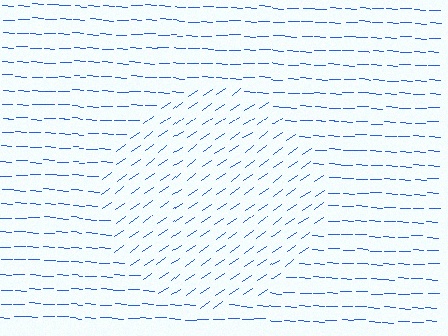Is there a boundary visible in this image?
Yes, there is a texture boundary formed by a change in line orientation.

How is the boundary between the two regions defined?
The boundary is defined purely by a change in line orientation (approximately 38 degrees difference). All lines are the same color and thickness.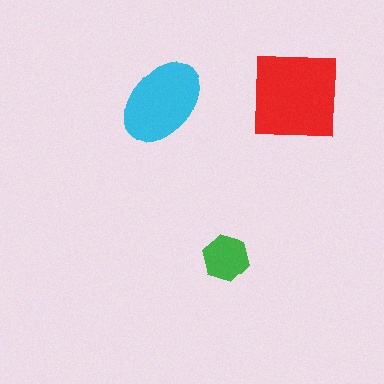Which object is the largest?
The red square.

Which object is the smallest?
The green hexagon.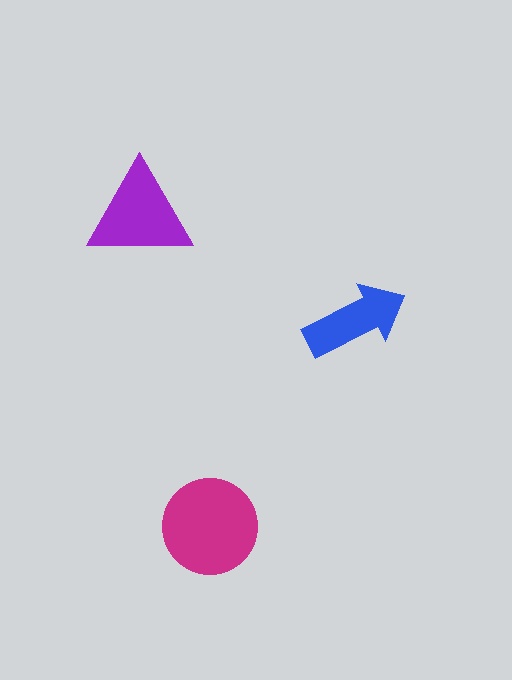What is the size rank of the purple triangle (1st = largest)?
2nd.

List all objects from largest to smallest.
The magenta circle, the purple triangle, the blue arrow.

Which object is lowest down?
The magenta circle is bottommost.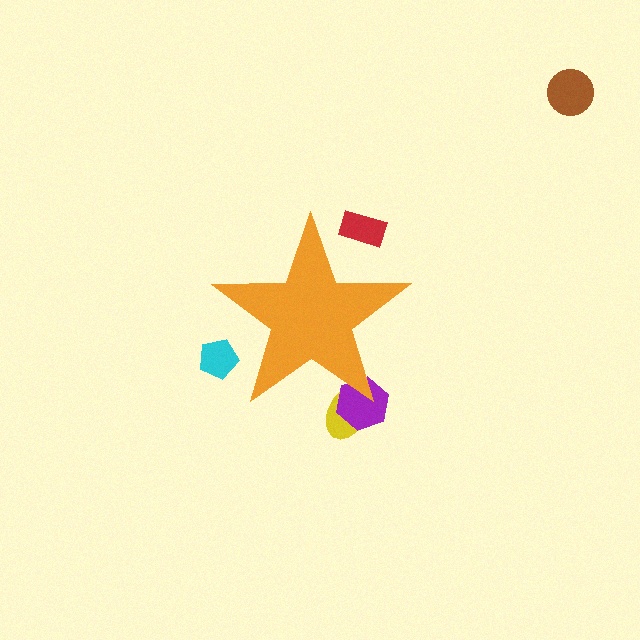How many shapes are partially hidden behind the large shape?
4 shapes are partially hidden.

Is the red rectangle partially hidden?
Yes, the red rectangle is partially hidden behind the orange star.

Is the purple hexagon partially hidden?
Yes, the purple hexagon is partially hidden behind the orange star.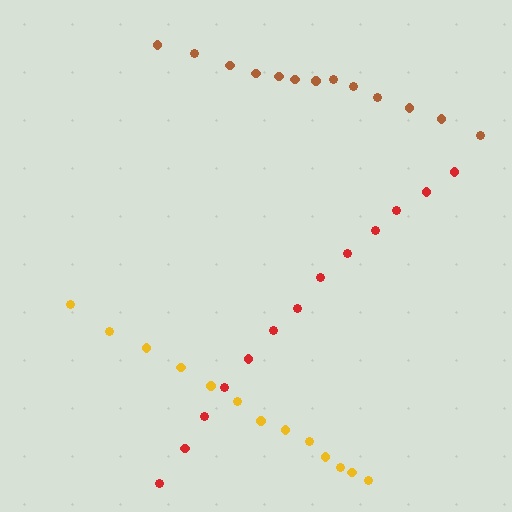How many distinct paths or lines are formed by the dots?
There are 3 distinct paths.